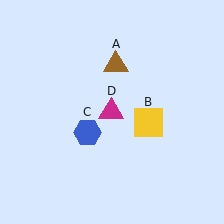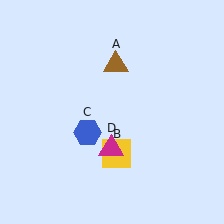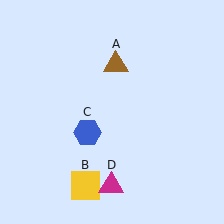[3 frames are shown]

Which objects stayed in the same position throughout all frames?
Brown triangle (object A) and blue hexagon (object C) remained stationary.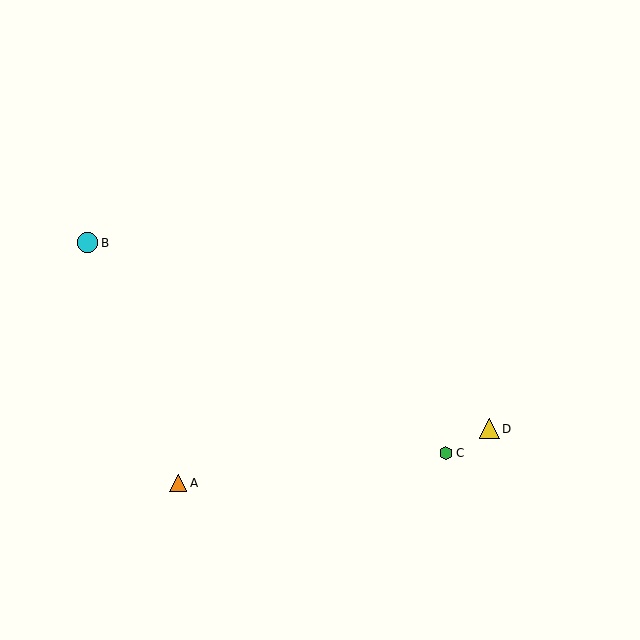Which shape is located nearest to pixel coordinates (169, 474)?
The orange triangle (labeled A) at (178, 483) is nearest to that location.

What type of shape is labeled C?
Shape C is a green hexagon.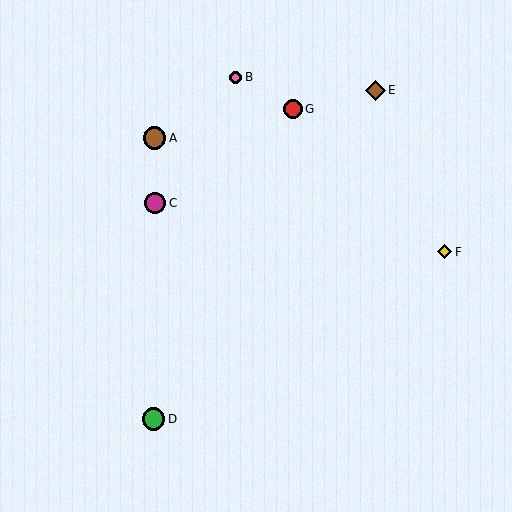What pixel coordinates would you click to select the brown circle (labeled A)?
Click at (155, 138) to select the brown circle A.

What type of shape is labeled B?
Shape B is a pink circle.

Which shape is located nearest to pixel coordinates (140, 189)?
The magenta circle (labeled C) at (155, 203) is nearest to that location.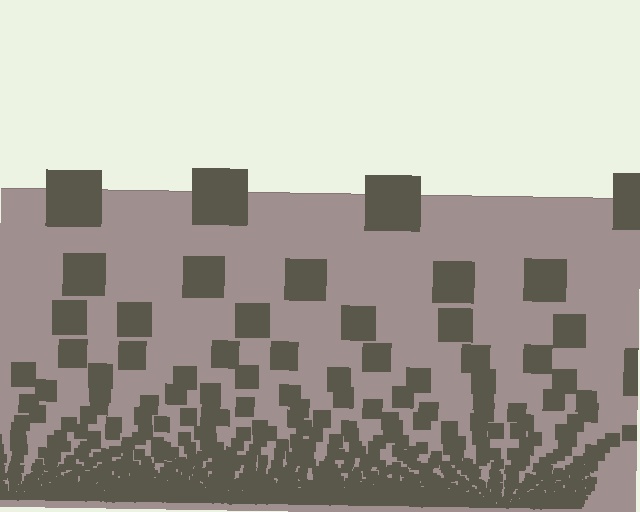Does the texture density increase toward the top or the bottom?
Density increases toward the bottom.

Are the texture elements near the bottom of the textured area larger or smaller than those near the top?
Smaller. The gradient is inverted — elements near the bottom are smaller and denser.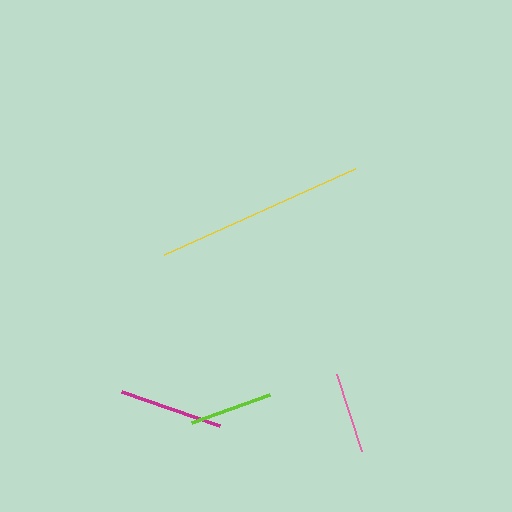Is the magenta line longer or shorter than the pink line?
The magenta line is longer than the pink line.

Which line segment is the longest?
The yellow line is the longest at approximately 210 pixels.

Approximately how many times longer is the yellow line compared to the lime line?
The yellow line is approximately 2.5 times the length of the lime line.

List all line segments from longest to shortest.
From longest to shortest: yellow, magenta, lime, pink.